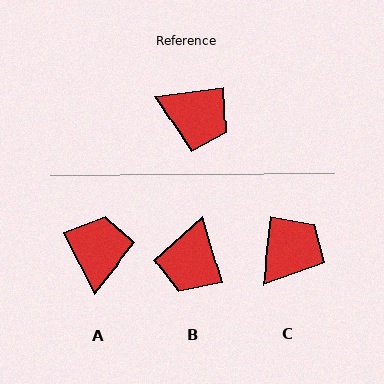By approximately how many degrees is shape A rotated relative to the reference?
Approximately 108 degrees counter-clockwise.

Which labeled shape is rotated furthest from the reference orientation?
A, about 108 degrees away.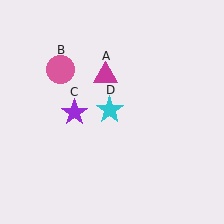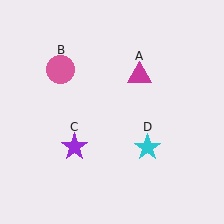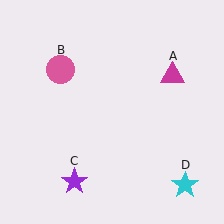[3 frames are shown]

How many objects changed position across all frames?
3 objects changed position: magenta triangle (object A), purple star (object C), cyan star (object D).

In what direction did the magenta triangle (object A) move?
The magenta triangle (object A) moved right.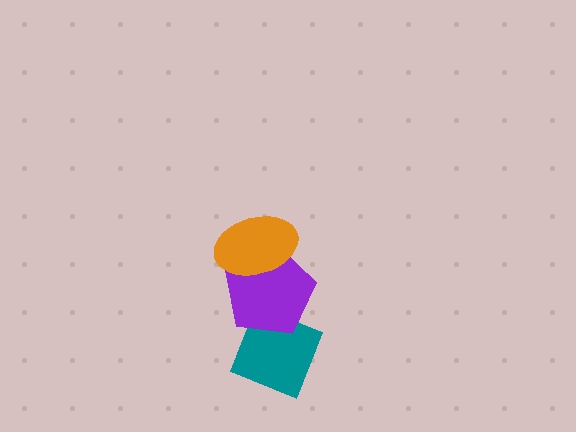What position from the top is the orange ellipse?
The orange ellipse is 1st from the top.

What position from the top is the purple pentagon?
The purple pentagon is 2nd from the top.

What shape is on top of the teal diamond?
The purple pentagon is on top of the teal diamond.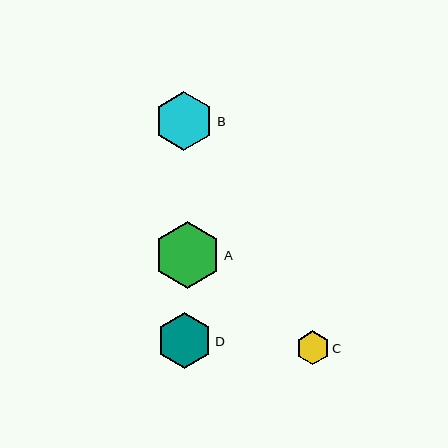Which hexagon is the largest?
Hexagon A is the largest with a size of approximately 67 pixels.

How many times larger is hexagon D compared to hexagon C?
Hexagon D is approximately 1.7 times the size of hexagon C.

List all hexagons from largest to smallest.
From largest to smallest: A, B, D, C.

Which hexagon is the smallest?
Hexagon C is the smallest with a size of approximately 33 pixels.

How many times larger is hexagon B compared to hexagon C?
Hexagon B is approximately 1.8 times the size of hexagon C.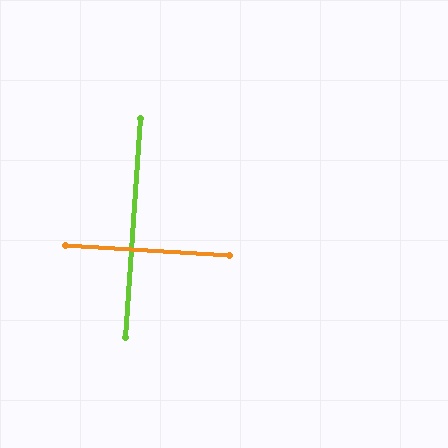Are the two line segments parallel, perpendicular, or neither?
Perpendicular — they meet at approximately 89°.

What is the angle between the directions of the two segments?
Approximately 89 degrees.